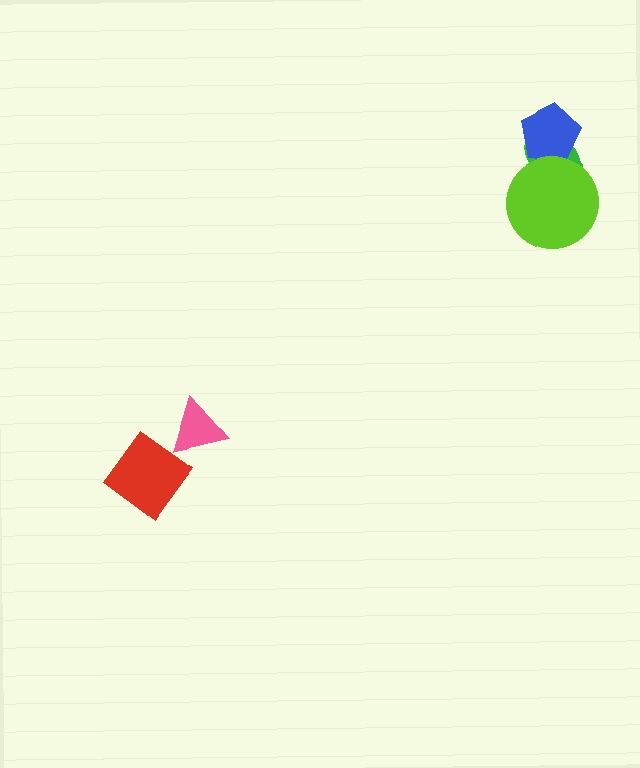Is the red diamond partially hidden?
Yes, it is partially covered by another shape.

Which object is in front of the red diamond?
The pink triangle is in front of the red diamond.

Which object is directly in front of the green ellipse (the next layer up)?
The blue pentagon is directly in front of the green ellipse.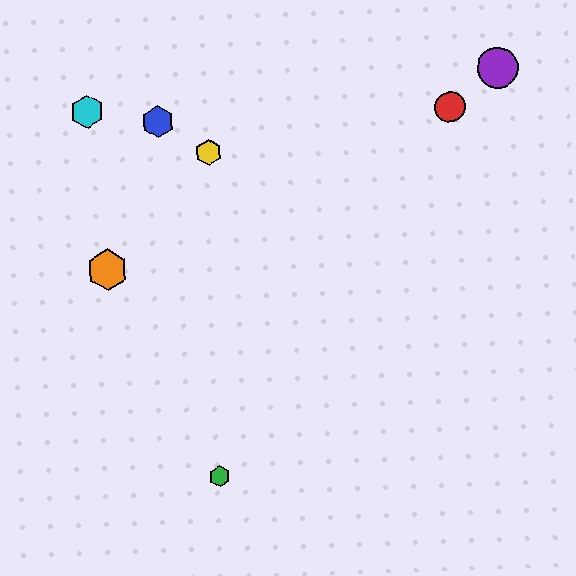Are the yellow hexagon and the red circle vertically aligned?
No, the yellow hexagon is at x≈208 and the red circle is at x≈450.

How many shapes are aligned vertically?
2 shapes (the green hexagon, the yellow hexagon) are aligned vertically.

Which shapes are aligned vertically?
The green hexagon, the yellow hexagon are aligned vertically.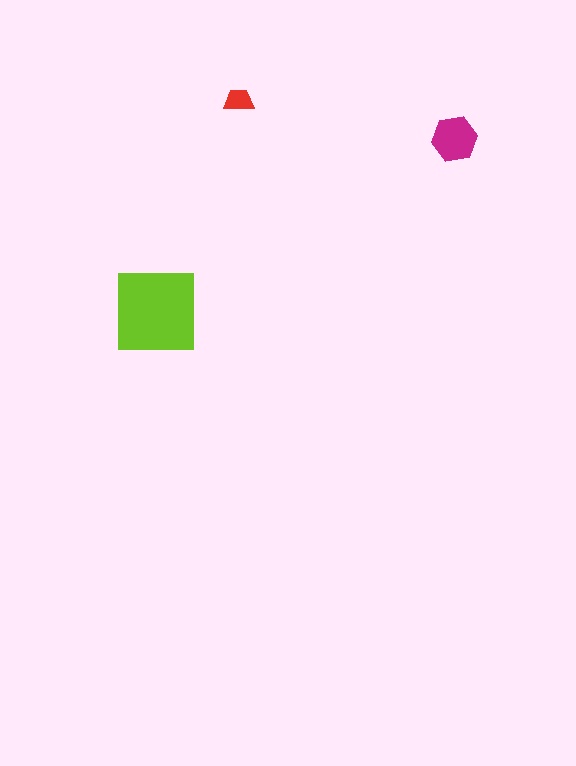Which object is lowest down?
The lime square is bottommost.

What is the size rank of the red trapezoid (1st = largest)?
3rd.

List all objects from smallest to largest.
The red trapezoid, the magenta hexagon, the lime square.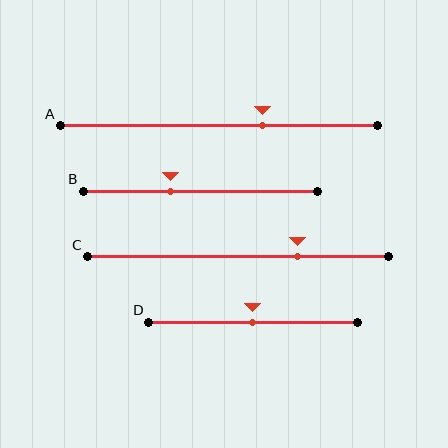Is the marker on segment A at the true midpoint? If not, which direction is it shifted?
No, the marker on segment A is shifted to the right by about 14% of the segment length.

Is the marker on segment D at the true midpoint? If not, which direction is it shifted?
Yes, the marker on segment D is at the true midpoint.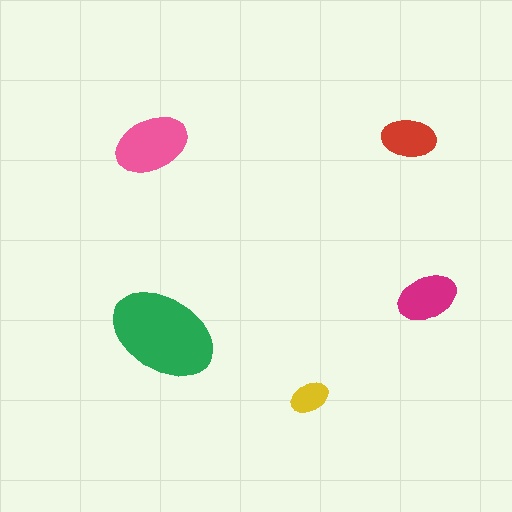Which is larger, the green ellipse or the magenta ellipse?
The green one.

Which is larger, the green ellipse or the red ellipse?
The green one.